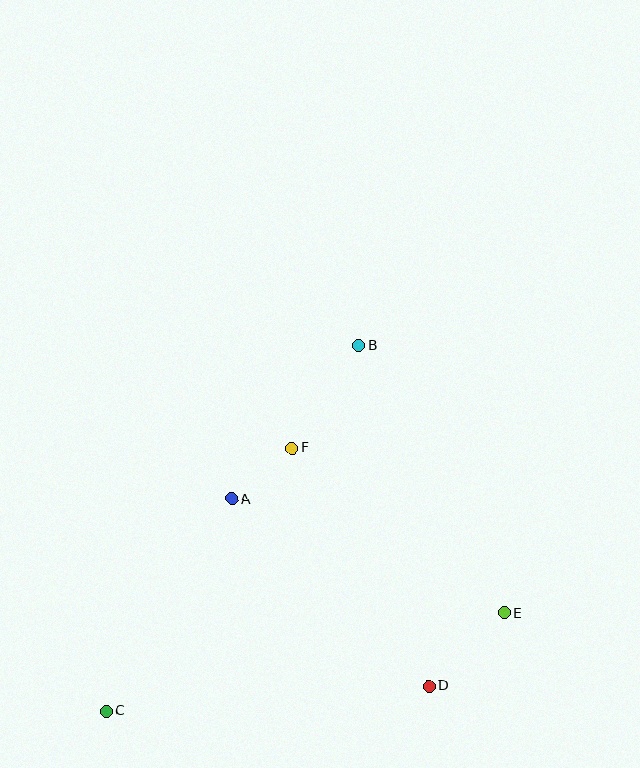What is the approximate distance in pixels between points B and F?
The distance between B and F is approximately 122 pixels.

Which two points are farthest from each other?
Points B and C are farthest from each other.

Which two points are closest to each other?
Points A and F are closest to each other.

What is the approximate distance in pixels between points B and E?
The distance between B and E is approximately 304 pixels.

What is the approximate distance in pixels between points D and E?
The distance between D and E is approximately 105 pixels.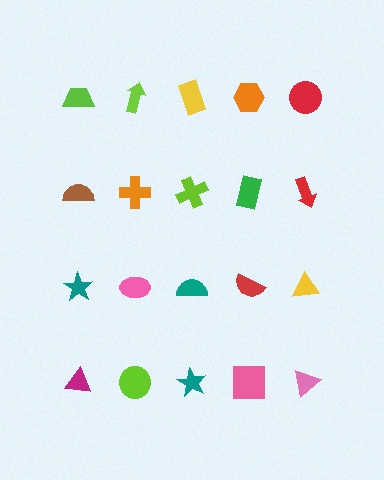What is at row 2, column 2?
An orange cross.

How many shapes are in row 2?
5 shapes.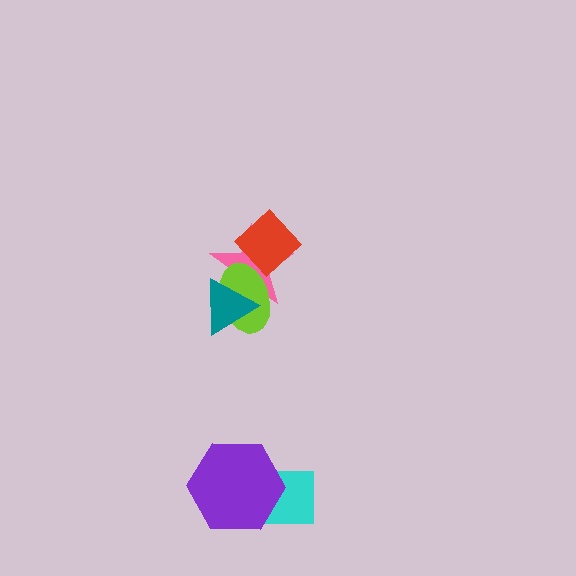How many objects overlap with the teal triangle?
2 objects overlap with the teal triangle.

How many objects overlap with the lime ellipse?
3 objects overlap with the lime ellipse.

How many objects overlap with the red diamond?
2 objects overlap with the red diamond.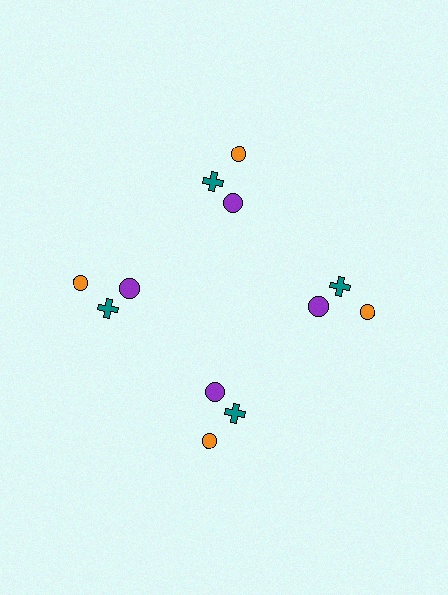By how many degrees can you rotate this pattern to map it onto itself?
The pattern maps onto itself every 90 degrees of rotation.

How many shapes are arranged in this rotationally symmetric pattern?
There are 12 shapes, arranged in 4 groups of 3.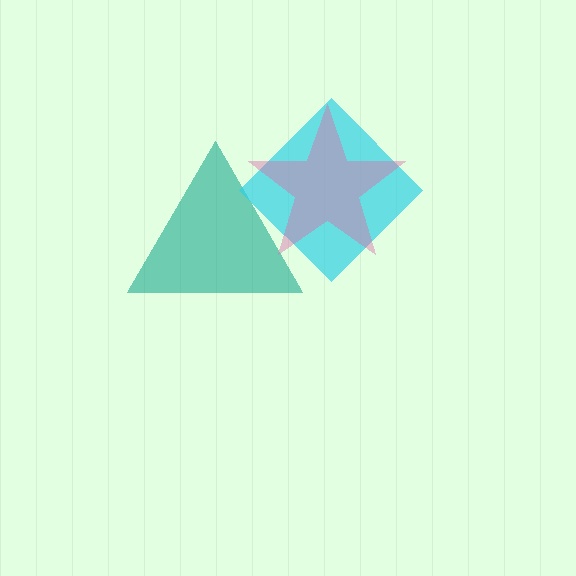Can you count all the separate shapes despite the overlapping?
Yes, there are 3 separate shapes.